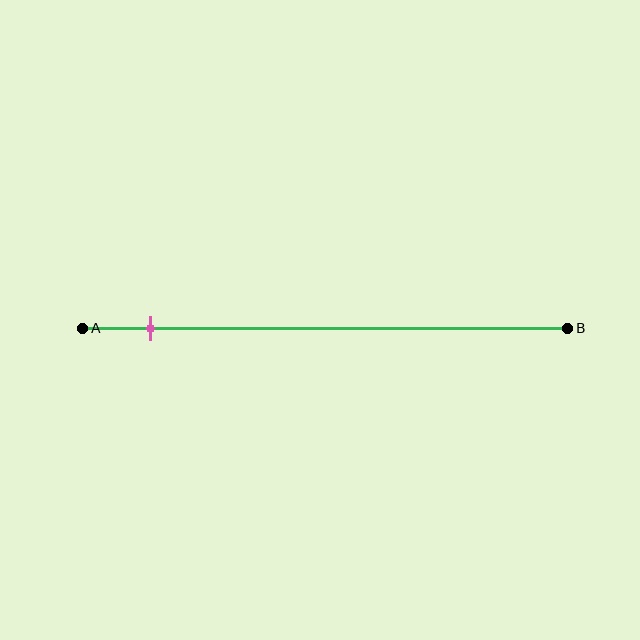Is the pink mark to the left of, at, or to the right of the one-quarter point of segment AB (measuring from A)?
The pink mark is to the left of the one-quarter point of segment AB.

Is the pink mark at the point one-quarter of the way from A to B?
No, the mark is at about 15% from A, not at the 25% one-quarter point.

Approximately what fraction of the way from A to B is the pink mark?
The pink mark is approximately 15% of the way from A to B.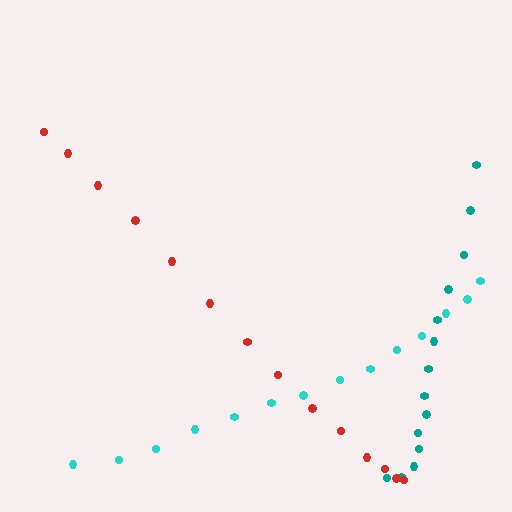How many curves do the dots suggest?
There are 3 distinct paths.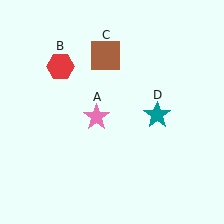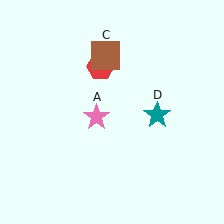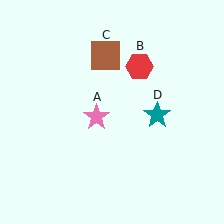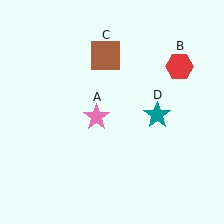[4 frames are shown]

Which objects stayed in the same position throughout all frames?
Pink star (object A) and brown square (object C) and teal star (object D) remained stationary.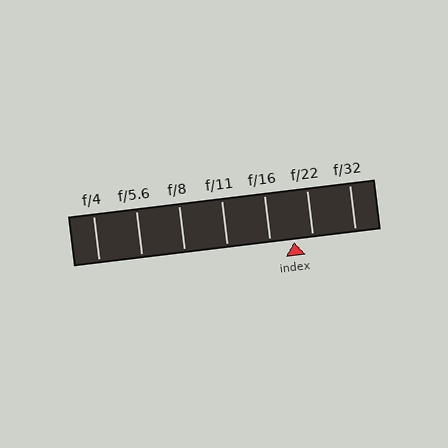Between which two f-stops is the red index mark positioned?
The index mark is between f/16 and f/22.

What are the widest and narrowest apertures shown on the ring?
The widest aperture shown is f/4 and the narrowest is f/32.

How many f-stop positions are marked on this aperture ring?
There are 7 f-stop positions marked.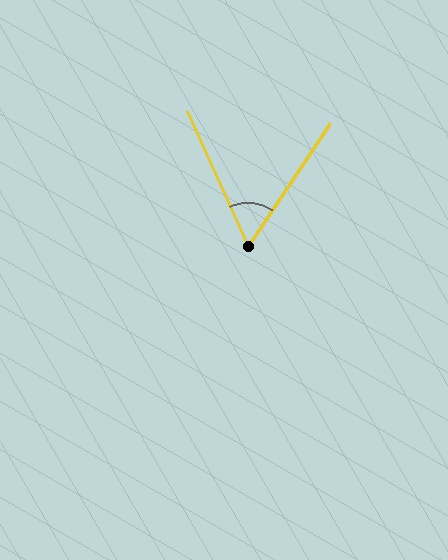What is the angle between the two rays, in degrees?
Approximately 58 degrees.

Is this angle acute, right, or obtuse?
It is acute.